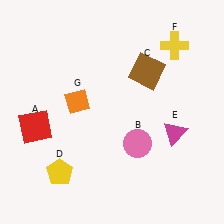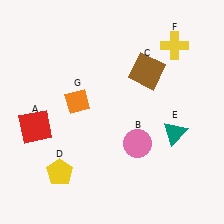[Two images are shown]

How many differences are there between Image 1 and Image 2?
There is 1 difference between the two images.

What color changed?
The triangle (E) changed from magenta in Image 1 to teal in Image 2.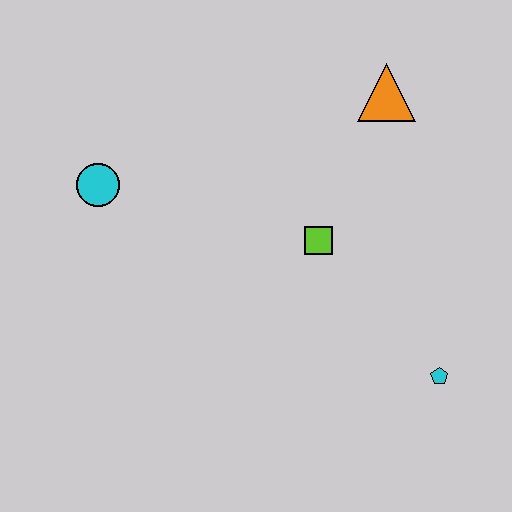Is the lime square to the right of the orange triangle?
No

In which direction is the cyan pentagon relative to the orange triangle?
The cyan pentagon is below the orange triangle.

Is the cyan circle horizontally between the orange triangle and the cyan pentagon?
No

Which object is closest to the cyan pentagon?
The lime square is closest to the cyan pentagon.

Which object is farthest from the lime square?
The cyan circle is farthest from the lime square.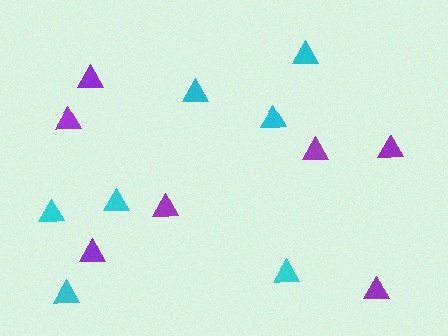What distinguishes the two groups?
There are 2 groups: one group of purple triangles (7) and one group of cyan triangles (7).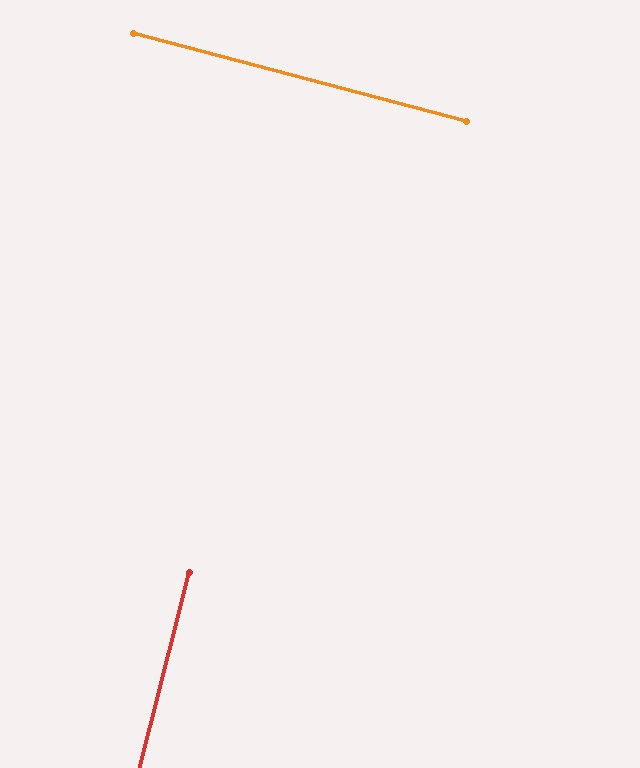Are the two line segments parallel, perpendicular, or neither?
Perpendicular — they meet at approximately 89°.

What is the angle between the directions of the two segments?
Approximately 89 degrees.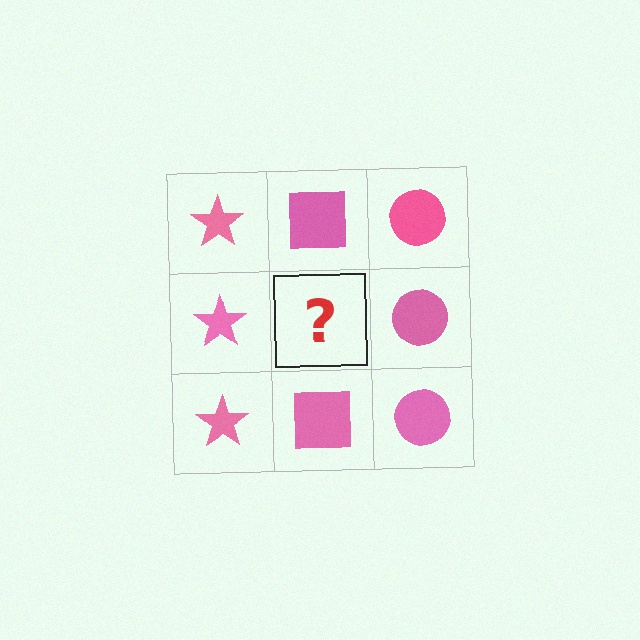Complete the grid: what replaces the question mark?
The question mark should be replaced with a pink square.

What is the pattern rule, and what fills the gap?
The rule is that each column has a consistent shape. The gap should be filled with a pink square.